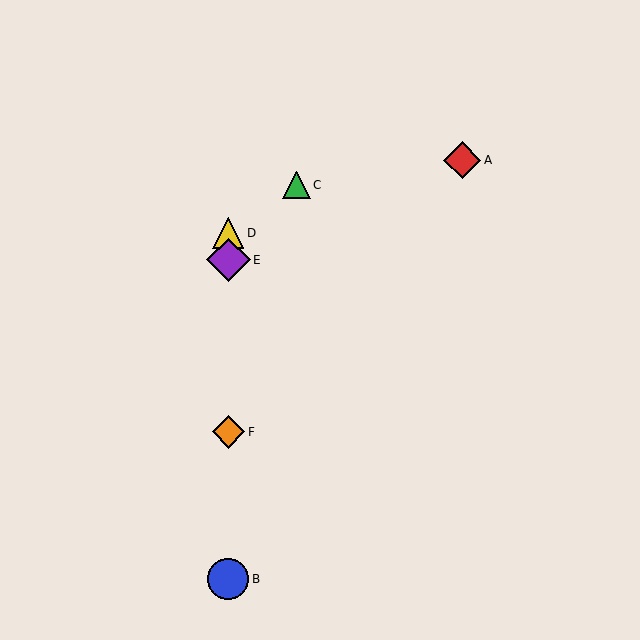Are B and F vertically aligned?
Yes, both are at x≈228.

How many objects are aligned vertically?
4 objects (B, D, E, F) are aligned vertically.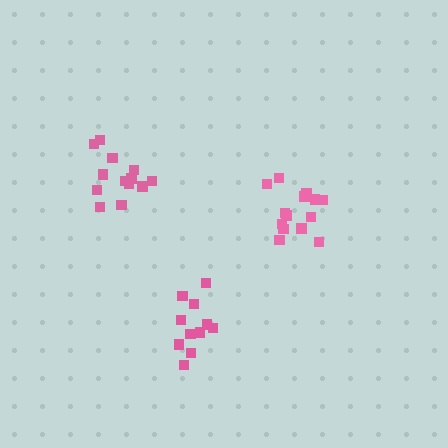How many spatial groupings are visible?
There are 3 spatial groupings.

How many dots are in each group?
Group 1: 11 dots, Group 2: 13 dots, Group 3: 16 dots (40 total).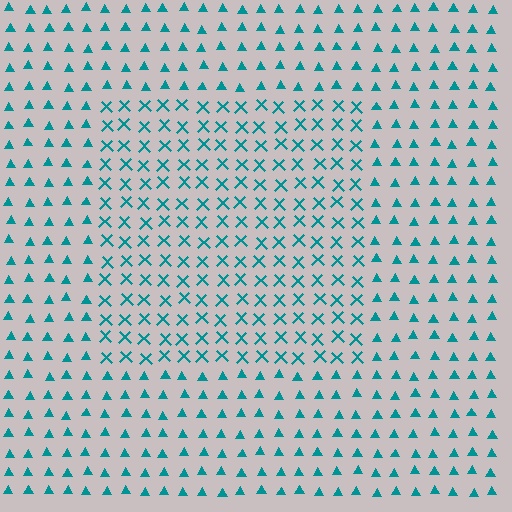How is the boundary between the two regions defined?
The boundary is defined by a change in element shape: X marks inside vs. triangles outside. All elements share the same color and spacing.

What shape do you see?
I see a rectangle.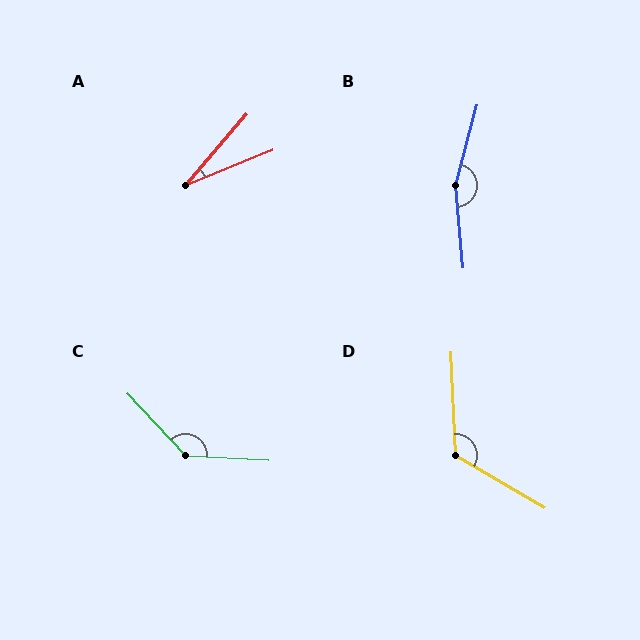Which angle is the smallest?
A, at approximately 27 degrees.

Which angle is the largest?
B, at approximately 160 degrees.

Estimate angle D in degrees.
Approximately 122 degrees.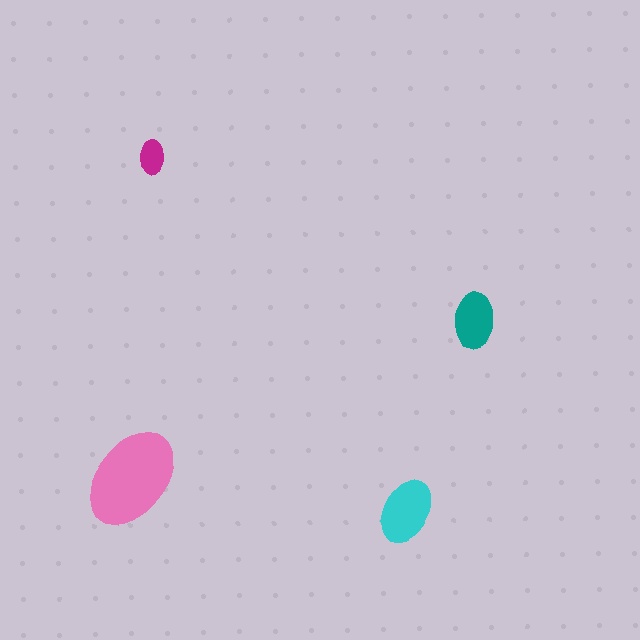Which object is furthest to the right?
The teal ellipse is rightmost.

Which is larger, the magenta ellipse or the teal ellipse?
The teal one.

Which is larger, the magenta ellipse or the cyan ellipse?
The cyan one.